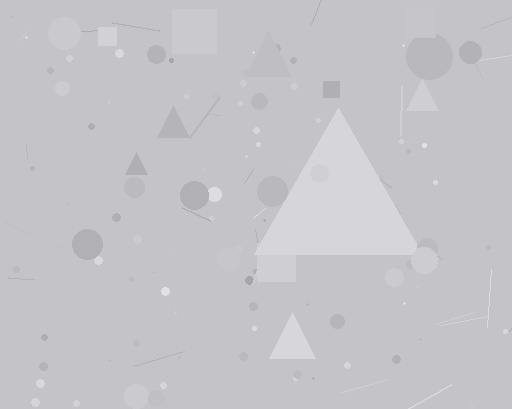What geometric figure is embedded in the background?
A triangle is embedded in the background.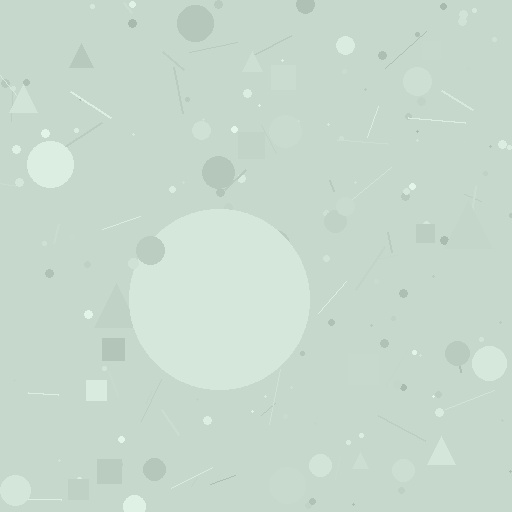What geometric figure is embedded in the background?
A circle is embedded in the background.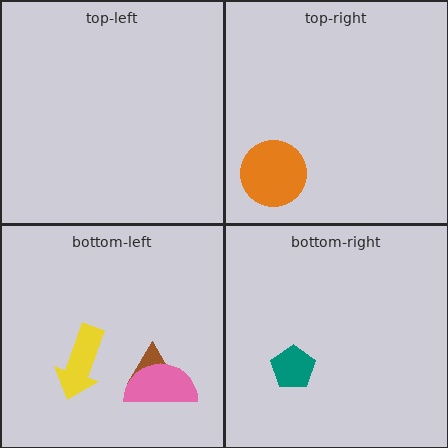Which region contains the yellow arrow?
The bottom-left region.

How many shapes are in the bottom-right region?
1.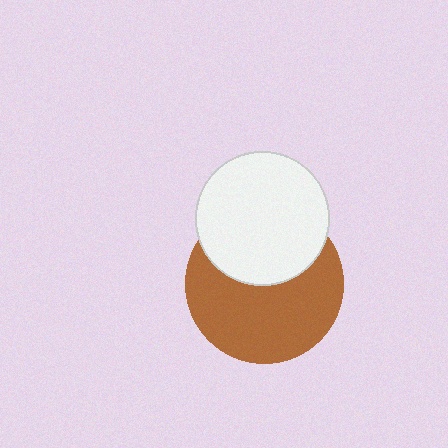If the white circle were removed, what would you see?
You would see the complete brown circle.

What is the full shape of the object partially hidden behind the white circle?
The partially hidden object is a brown circle.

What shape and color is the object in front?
The object in front is a white circle.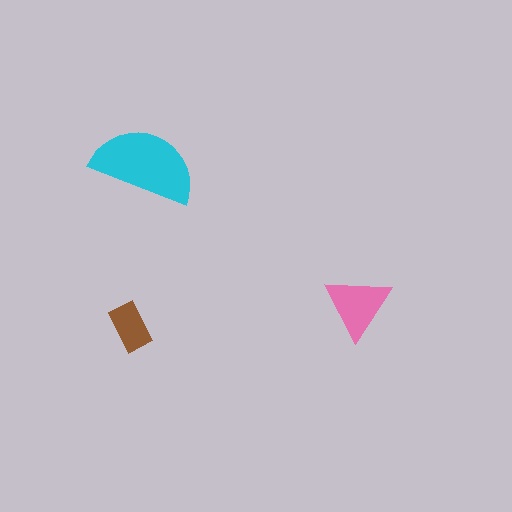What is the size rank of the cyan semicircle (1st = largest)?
1st.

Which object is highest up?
The cyan semicircle is topmost.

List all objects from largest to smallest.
The cyan semicircle, the pink triangle, the brown rectangle.